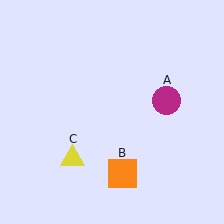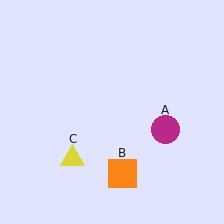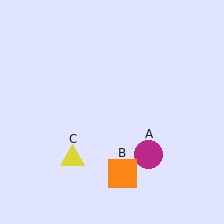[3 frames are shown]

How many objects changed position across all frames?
1 object changed position: magenta circle (object A).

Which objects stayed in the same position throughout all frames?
Orange square (object B) and yellow triangle (object C) remained stationary.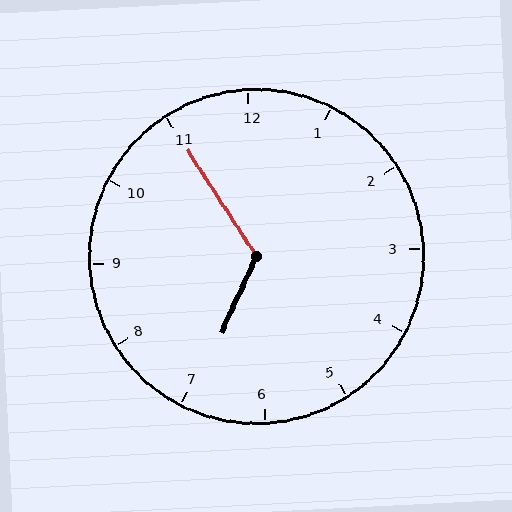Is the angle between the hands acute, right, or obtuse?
It is obtuse.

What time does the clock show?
6:55.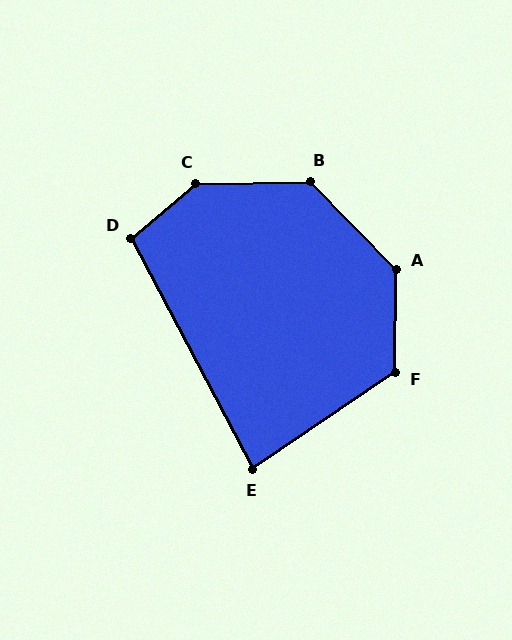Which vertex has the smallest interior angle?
E, at approximately 84 degrees.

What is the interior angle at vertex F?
Approximately 124 degrees (obtuse).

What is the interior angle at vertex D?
Approximately 103 degrees (obtuse).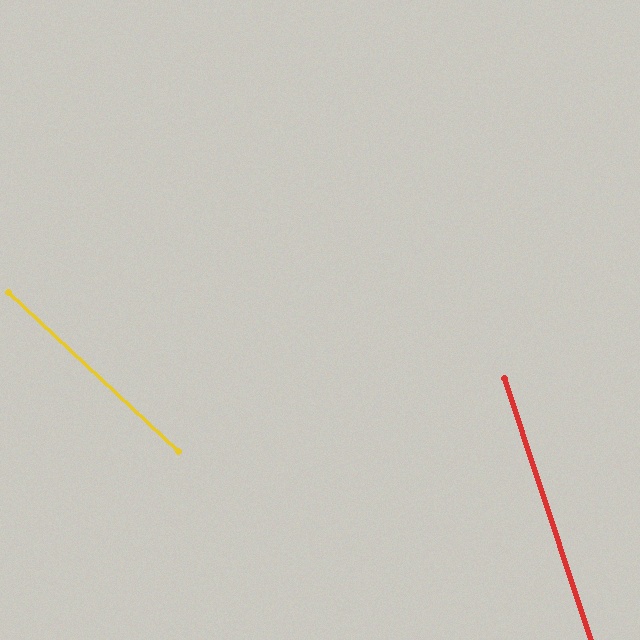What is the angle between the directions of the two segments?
Approximately 29 degrees.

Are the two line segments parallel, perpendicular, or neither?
Neither parallel nor perpendicular — they differ by about 29°.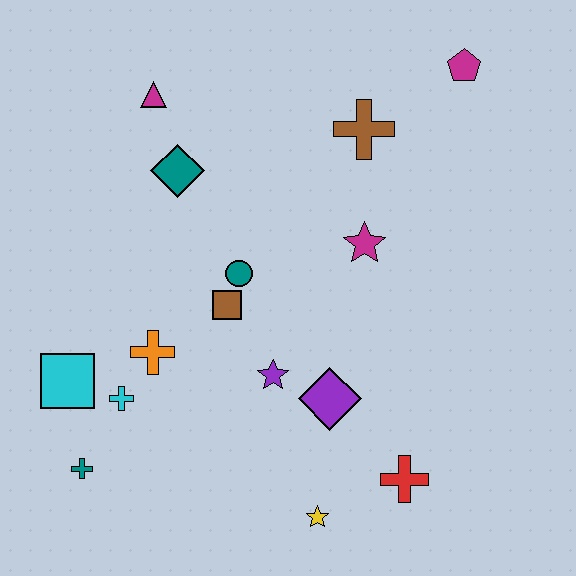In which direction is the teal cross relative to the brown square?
The teal cross is below the brown square.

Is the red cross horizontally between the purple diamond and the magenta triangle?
No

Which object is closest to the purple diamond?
The purple star is closest to the purple diamond.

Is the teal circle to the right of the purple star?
No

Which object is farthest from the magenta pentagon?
The teal cross is farthest from the magenta pentagon.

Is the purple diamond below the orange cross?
Yes